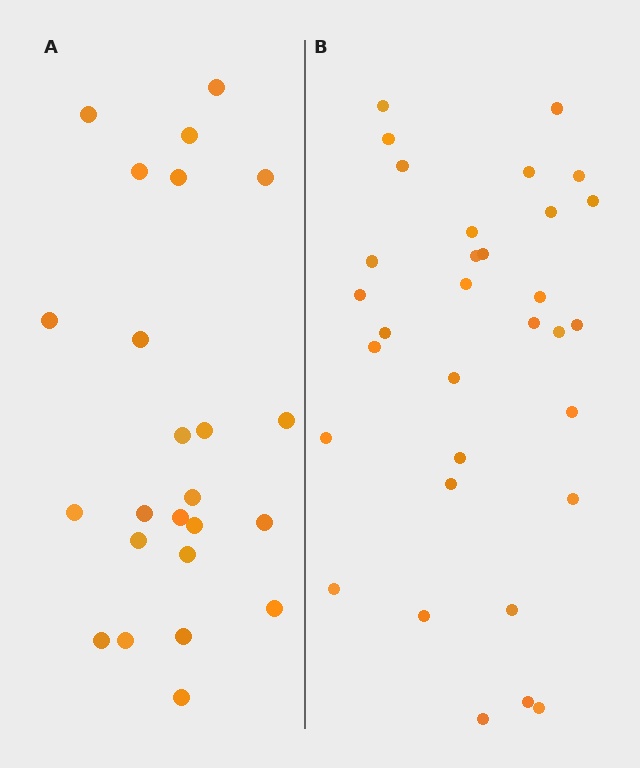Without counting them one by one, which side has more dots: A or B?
Region B (the right region) has more dots.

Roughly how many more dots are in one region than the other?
Region B has roughly 8 or so more dots than region A.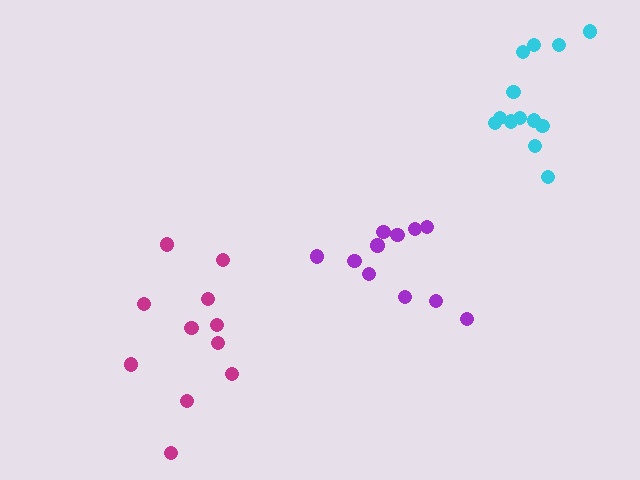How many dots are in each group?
Group 1: 13 dots, Group 2: 11 dots, Group 3: 11 dots (35 total).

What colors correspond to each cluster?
The clusters are colored: cyan, magenta, purple.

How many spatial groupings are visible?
There are 3 spatial groupings.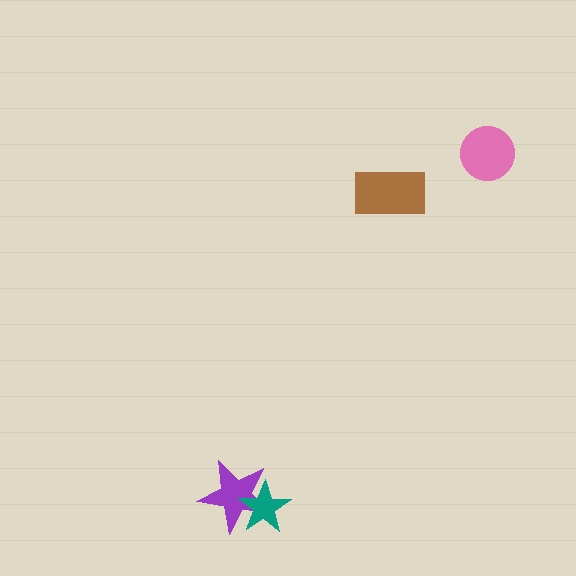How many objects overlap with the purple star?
1 object overlaps with the purple star.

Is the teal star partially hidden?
No, no other shape covers it.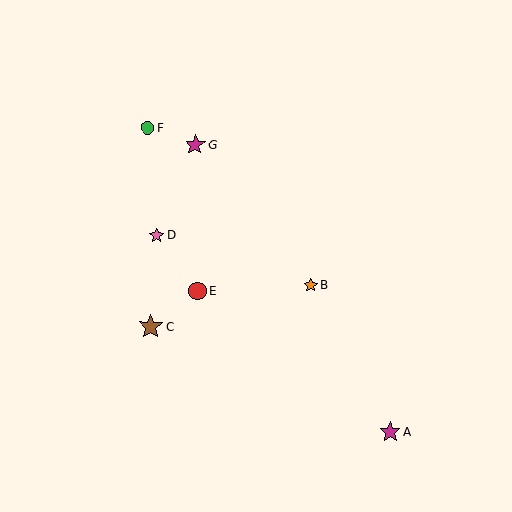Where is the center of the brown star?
The center of the brown star is at (150, 326).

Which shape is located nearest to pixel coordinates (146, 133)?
The green circle (labeled F) at (147, 127) is nearest to that location.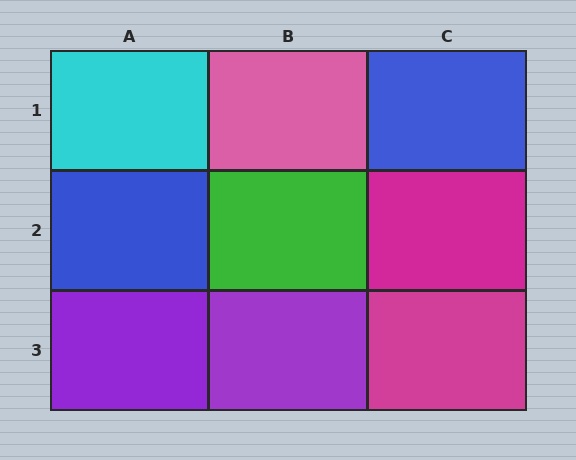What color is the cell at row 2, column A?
Blue.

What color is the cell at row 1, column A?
Cyan.